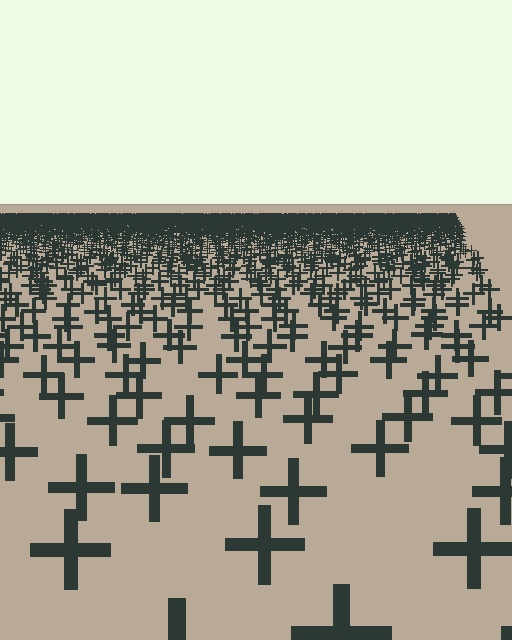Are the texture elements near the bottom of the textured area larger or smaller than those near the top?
Larger. Near the bottom, elements are closer to the viewer and appear at a bigger on-screen size.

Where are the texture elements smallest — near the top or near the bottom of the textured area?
Near the top.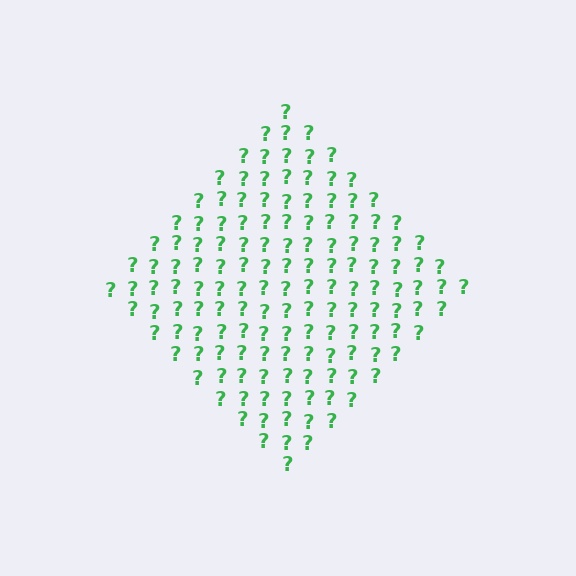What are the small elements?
The small elements are question marks.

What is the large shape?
The large shape is a diamond.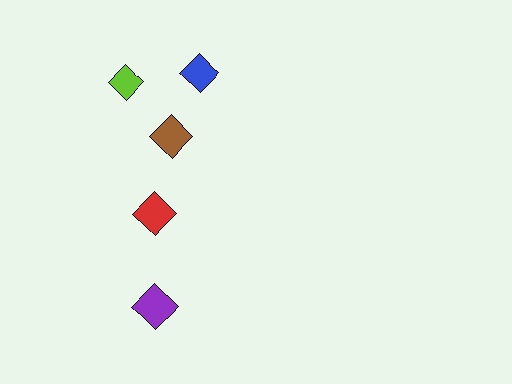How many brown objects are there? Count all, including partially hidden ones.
There is 1 brown object.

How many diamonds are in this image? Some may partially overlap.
There are 5 diamonds.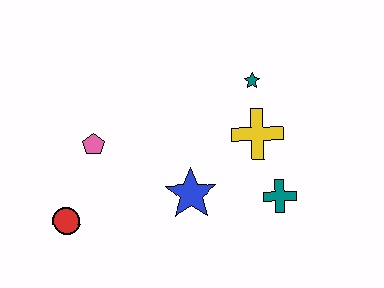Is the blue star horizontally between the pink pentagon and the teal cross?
Yes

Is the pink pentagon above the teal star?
No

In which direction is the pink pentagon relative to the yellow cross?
The pink pentagon is to the left of the yellow cross.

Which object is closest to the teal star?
The yellow cross is closest to the teal star.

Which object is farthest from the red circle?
The teal star is farthest from the red circle.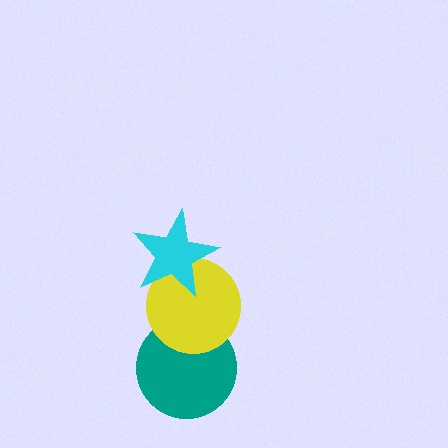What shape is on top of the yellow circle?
The cyan star is on top of the yellow circle.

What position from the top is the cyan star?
The cyan star is 1st from the top.